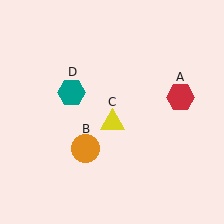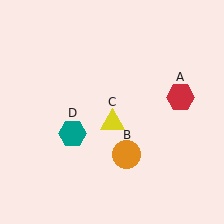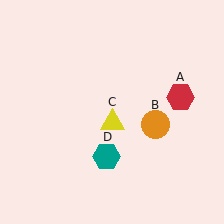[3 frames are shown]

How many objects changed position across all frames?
2 objects changed position: orange circle (object B), teal hexagon (object D).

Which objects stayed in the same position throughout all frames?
Red hexagon (object A) and yellow triangle (object C) remained stationary.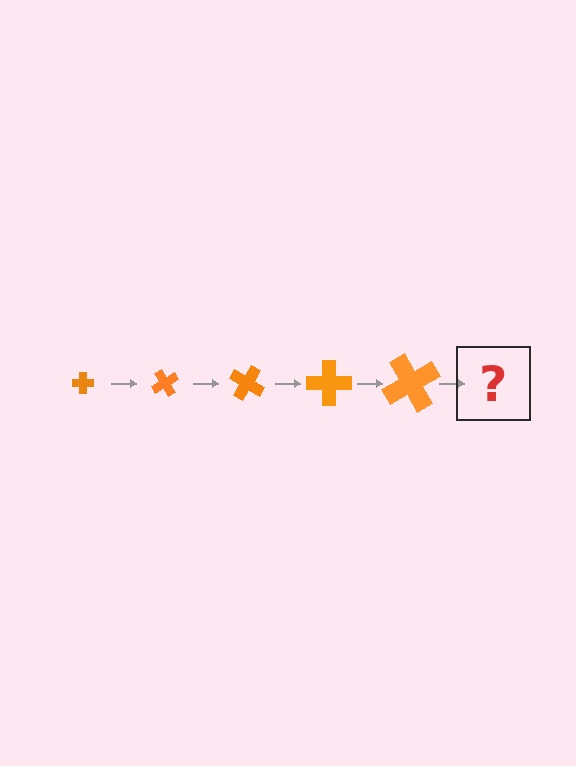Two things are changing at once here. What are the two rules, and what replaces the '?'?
The two rules are that the cross grows larger each step and it rotates 60 degrees each step. The '?' should be a cross, larger than the previous one and rotated 300 degrees from the start.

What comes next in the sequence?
The next element should be a cross, larger than the previous one and rotated 300 degrees from the start.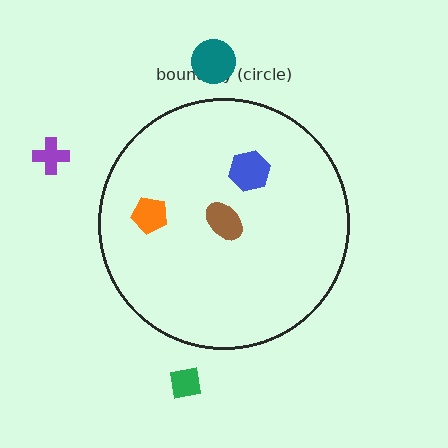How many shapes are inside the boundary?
3 inside, 3 outside.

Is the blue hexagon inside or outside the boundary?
Inside.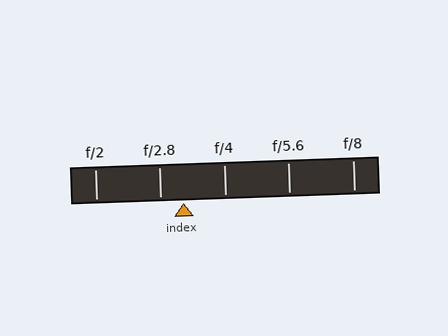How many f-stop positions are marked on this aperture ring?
There are 5 f-stop positions marked.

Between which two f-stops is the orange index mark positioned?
The index mark is between f/2.8 and f/4.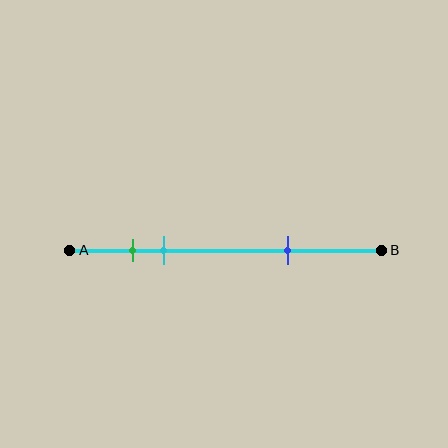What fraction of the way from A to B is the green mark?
The green mark is approximately 20% (0.2) of the way from A to B.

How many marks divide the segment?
There are 3 marks dividing the segment.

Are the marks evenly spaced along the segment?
No, the marks are not evenly spaced.